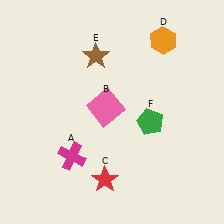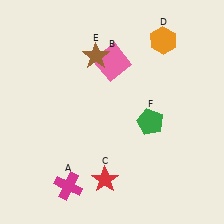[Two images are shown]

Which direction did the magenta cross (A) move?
The magenta cross (A) moved down.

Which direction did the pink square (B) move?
The pink square (B) moved up.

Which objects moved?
The objects that moved are: the magenta cross (A), the pink square (B).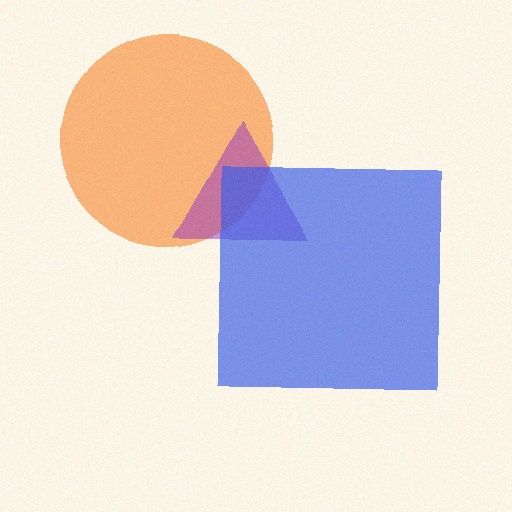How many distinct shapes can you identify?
There are 3 distinct shapes: an orange circle, a purple triangle, a blue square.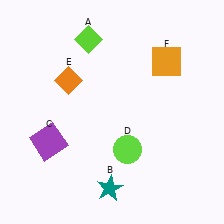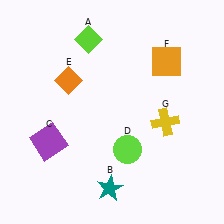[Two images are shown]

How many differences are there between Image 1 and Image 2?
There is 1 difference between the two images.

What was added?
A yellow cross (G) was added in Image 2.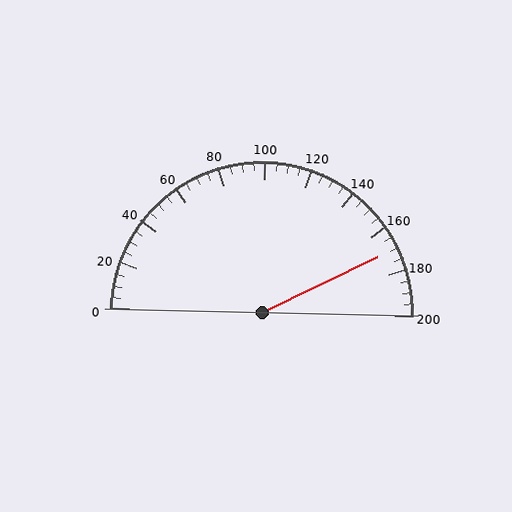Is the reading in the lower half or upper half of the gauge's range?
The reading is in the upper half of the range (0 to 200).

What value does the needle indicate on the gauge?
The needle indicates approximately 170.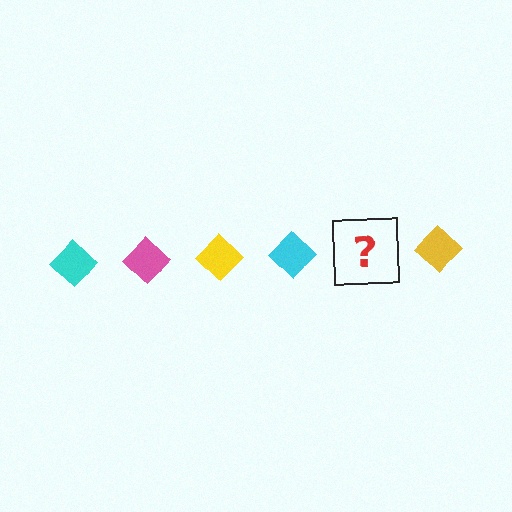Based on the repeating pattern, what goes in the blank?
The blank should be a pink diamond.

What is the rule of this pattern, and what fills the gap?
The rule is that the pattern cycles through cyan, pink, yellow diamonds. The gap should be filled with a pink diamond.